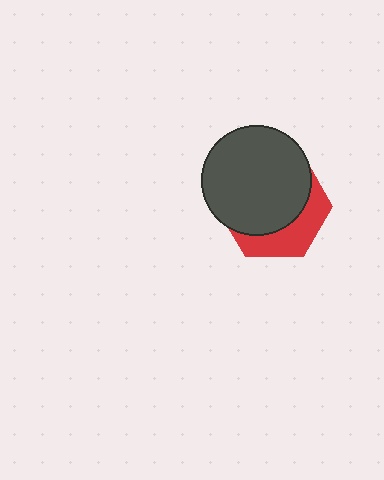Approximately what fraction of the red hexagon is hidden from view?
Roughly 67% of the red hexagon is hidden behind the dark gray circle.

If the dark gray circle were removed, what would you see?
You would see the complete red hexagon.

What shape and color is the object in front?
The object in front is a dark gray circle.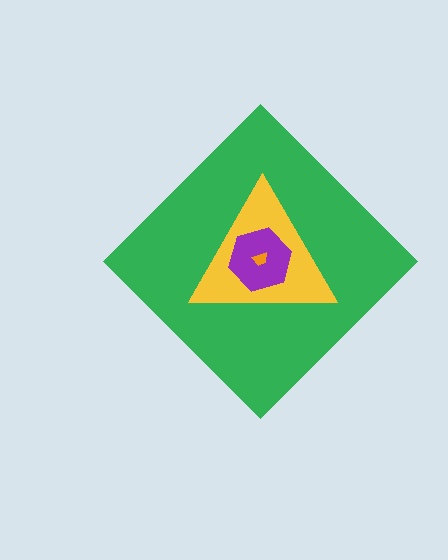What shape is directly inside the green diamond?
The yellow triangle.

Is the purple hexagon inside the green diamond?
Yes.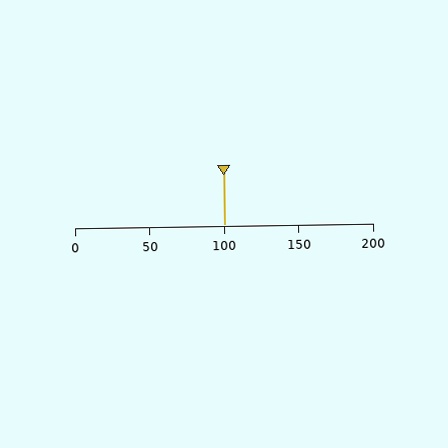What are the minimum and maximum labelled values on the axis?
The axis runs from 0 to 200.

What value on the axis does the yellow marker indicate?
The marker indicates approximately 100.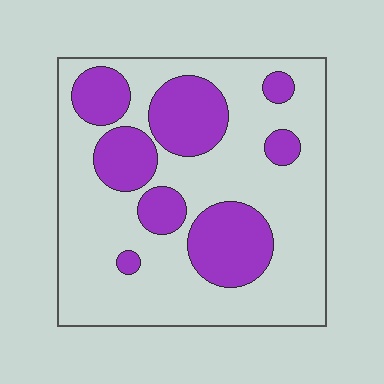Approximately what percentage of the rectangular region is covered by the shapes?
Approximately 30%.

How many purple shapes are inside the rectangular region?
8.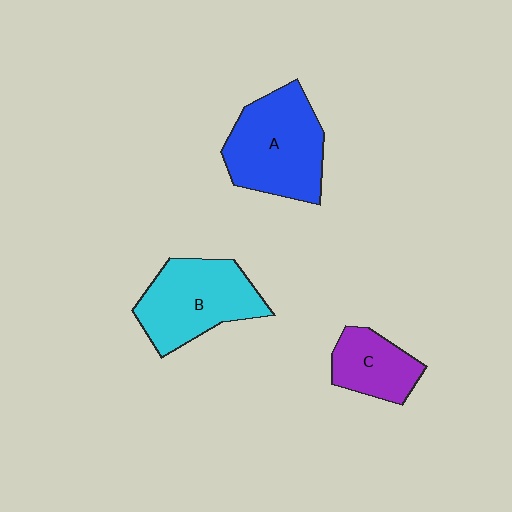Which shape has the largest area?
Shape A (blue).